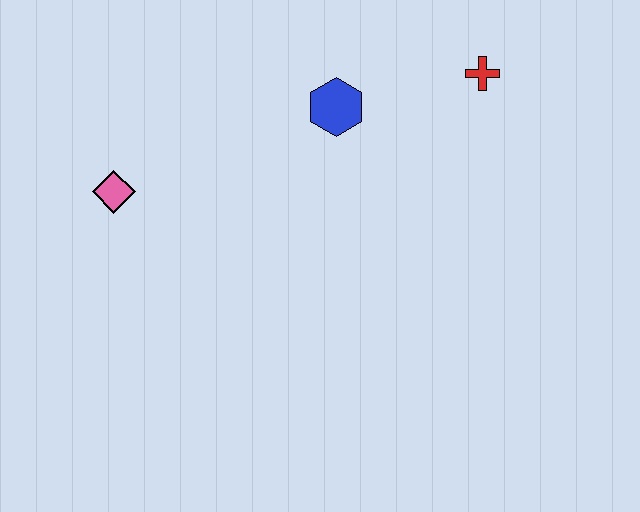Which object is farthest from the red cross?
The pink diamond is farthest from the red cross.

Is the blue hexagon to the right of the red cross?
No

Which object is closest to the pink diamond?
The blue hexagon is closest to the pink diamond.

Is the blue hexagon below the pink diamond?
No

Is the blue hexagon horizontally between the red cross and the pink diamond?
Yes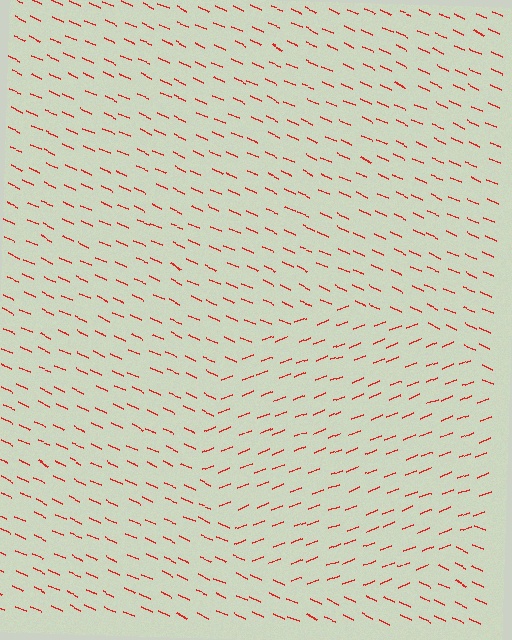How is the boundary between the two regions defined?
The boundary is defined purely by a change in line orientation (approximately 45 degrees difference). All lines are the same color and thickness.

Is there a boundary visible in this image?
Yes, there is a texture boundary formed by a change in line orientation.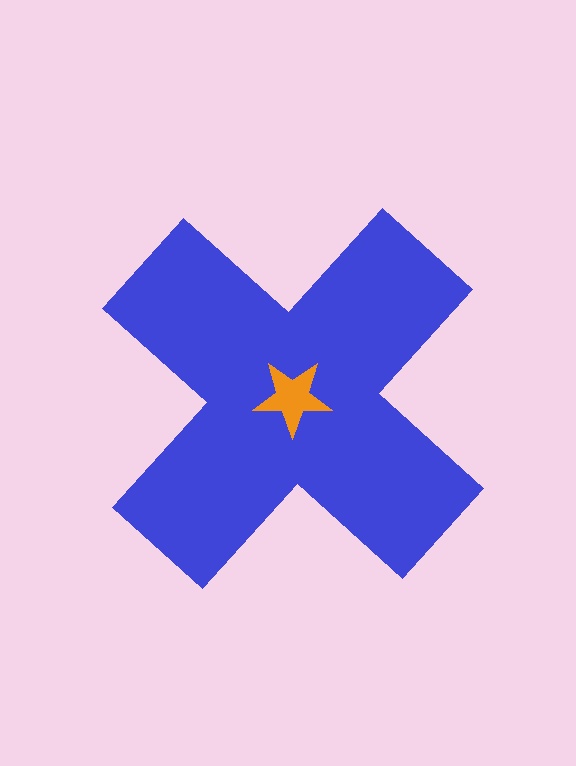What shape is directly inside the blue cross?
The orange star.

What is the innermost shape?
The orange star.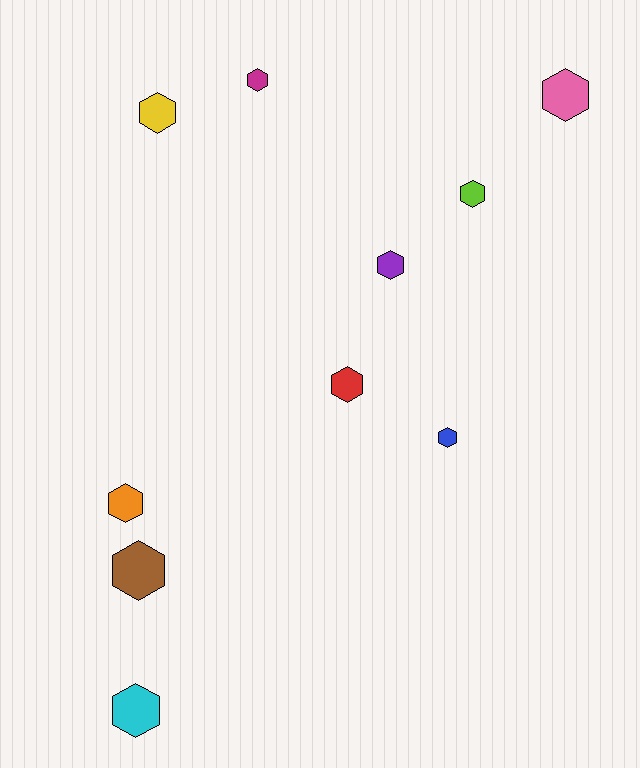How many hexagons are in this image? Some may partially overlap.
There are 10 hexagons.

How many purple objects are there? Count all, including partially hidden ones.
There is 1 purple object.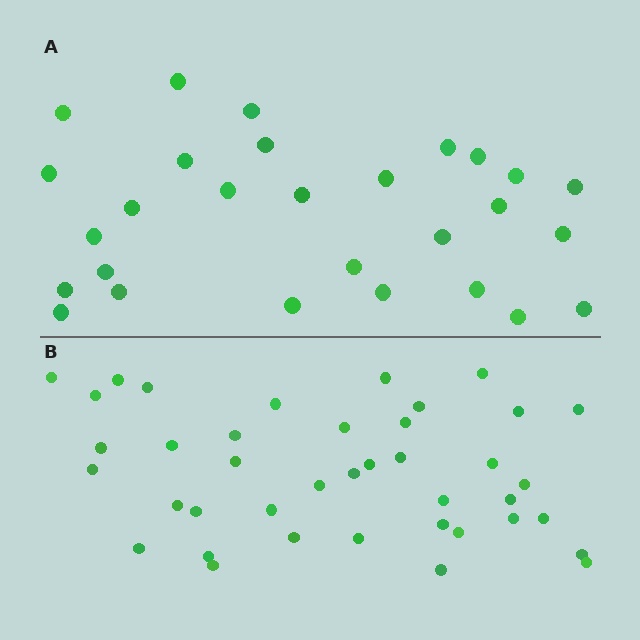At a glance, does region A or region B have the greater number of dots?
Region B (the bottom region) has more dots.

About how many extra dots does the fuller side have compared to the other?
Region B has roughly 12 or so more dots than region A.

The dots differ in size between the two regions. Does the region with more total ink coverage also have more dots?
No. Region A has more total ink coverage because its dots are larger, but region B actually contains more individual dots. Total area can be misleading — the number of items is what matters here.